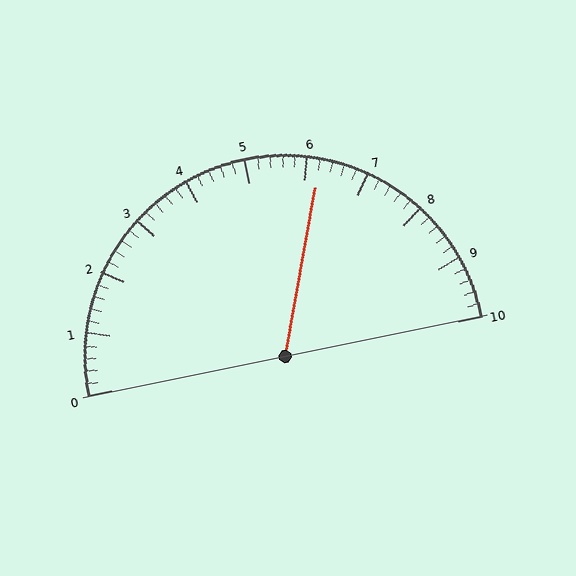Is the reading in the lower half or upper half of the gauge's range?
The reading is in the upper half of the range (0 to 10).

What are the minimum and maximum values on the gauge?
The gauge ranges from 0 to 10.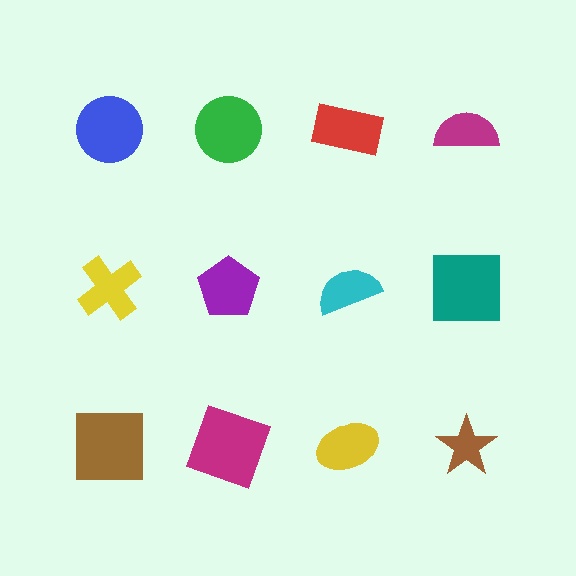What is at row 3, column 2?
A magenta square.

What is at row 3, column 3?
A yellow ellipse.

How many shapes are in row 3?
4 shapes.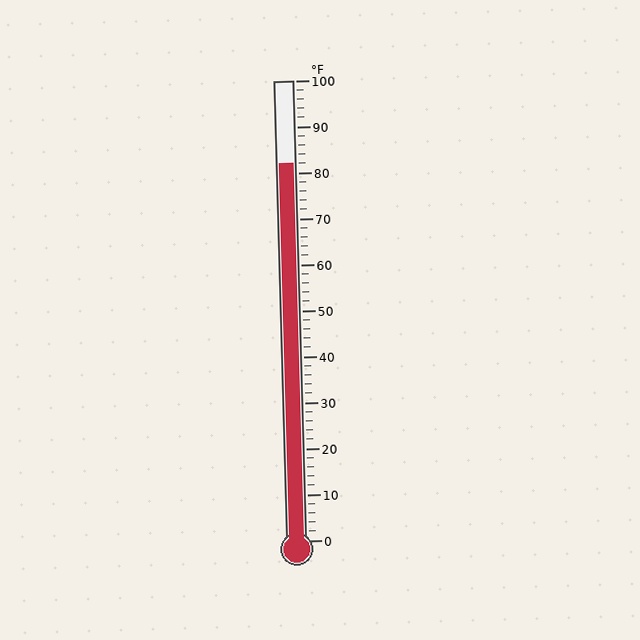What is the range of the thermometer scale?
The thermometer scale ranges from 0°F to 100°F.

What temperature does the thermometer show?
The thermometer shows approximately 82°F.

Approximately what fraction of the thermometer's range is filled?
The thermometer is filled to approximately 80% of its range.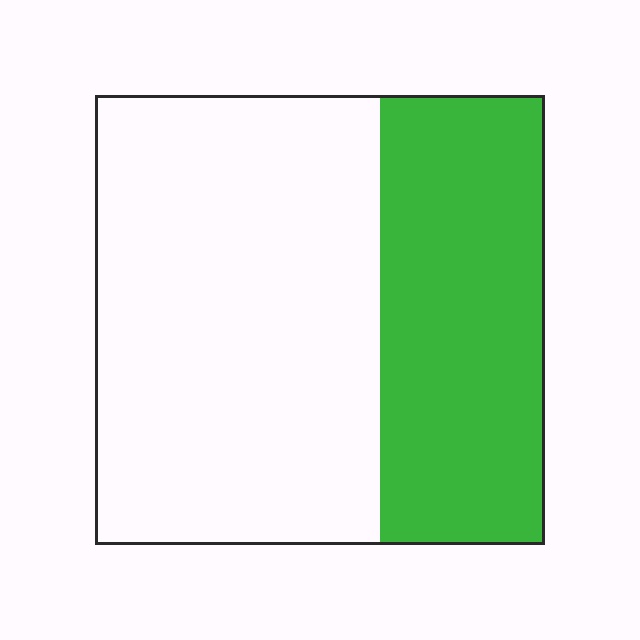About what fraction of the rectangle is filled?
About three eighths (3/8).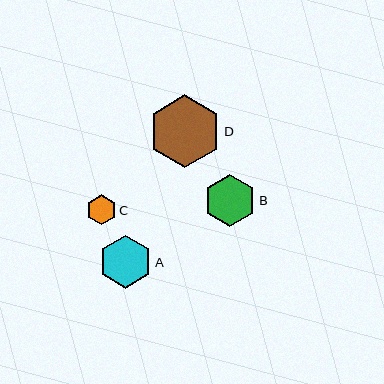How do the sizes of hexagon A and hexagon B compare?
Hexagon A and hexagon B are approximately the same size.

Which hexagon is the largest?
Hexagon D is the largest with a size of approximately 73 pixels.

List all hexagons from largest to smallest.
From largest to smallest: D, A, B, C.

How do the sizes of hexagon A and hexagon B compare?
Hexagon A and hexagon B are approximately the same size.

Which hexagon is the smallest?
Hexagon C is the smallest with a size of approximately 30 pixels.